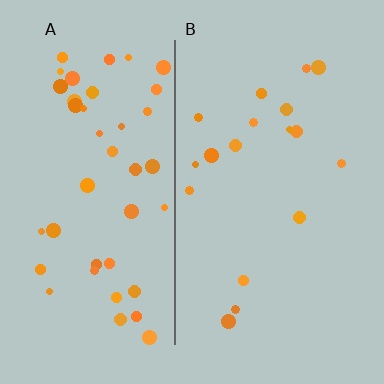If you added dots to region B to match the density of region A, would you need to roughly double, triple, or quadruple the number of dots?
Approximately double.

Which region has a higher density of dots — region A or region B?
A (the left).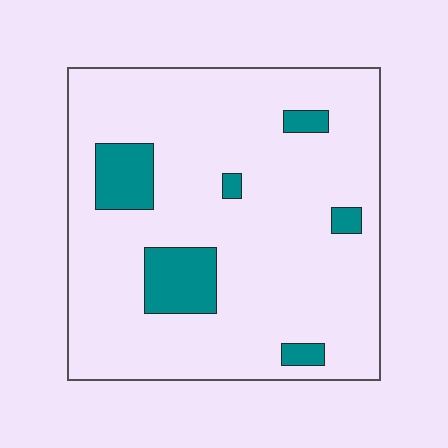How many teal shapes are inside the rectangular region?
6.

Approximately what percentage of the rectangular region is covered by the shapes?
Approximately 10%.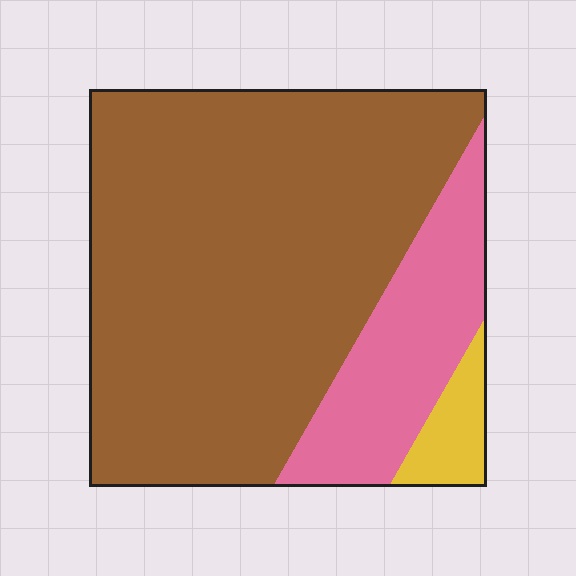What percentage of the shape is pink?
Pink covers 20% of the shape.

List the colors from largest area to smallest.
From largest to smallest: brown, pink, yellow.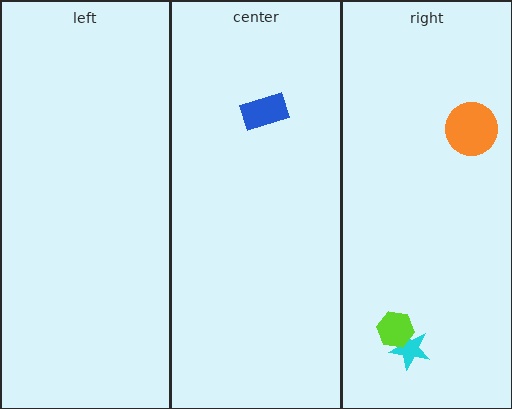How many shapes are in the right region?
3.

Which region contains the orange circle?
The right region.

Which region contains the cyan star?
The right region.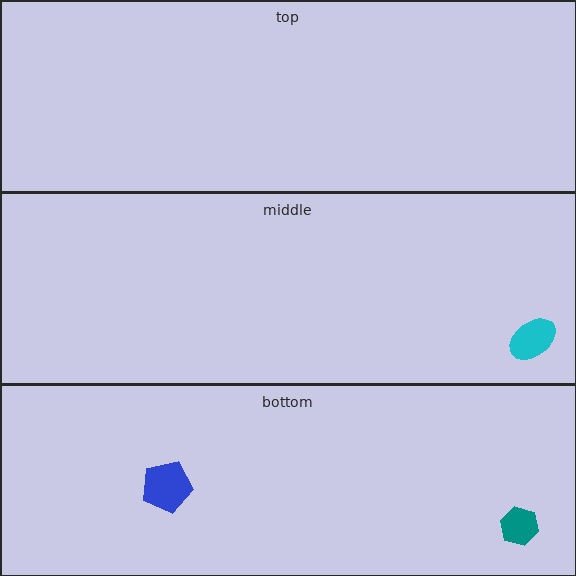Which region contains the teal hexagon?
The bottom region.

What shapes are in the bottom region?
The teal hexagon, the blue pentagon.